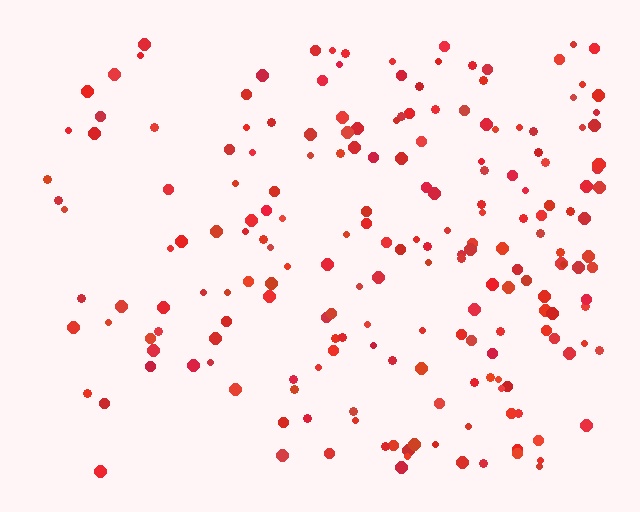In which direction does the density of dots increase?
From left to right, with the right side densest.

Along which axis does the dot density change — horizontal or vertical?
Horizontal.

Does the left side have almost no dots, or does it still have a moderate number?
Still a moderate number, just noticeably fewer than the right.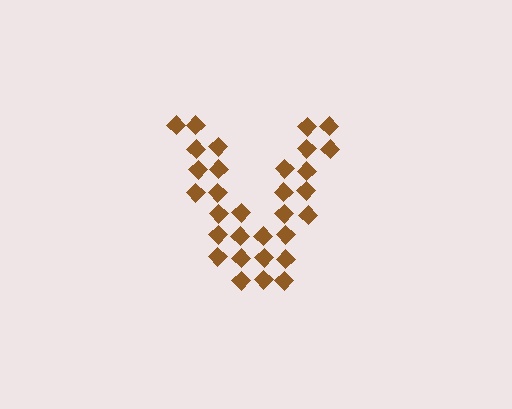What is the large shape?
The large shape is the letter V.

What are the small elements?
The small elements are diamonds.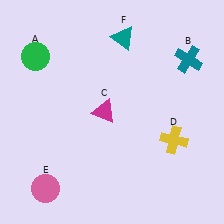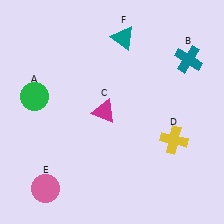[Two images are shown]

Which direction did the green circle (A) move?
The green circle (A) moved down.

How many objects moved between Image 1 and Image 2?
1 object moved between the two images.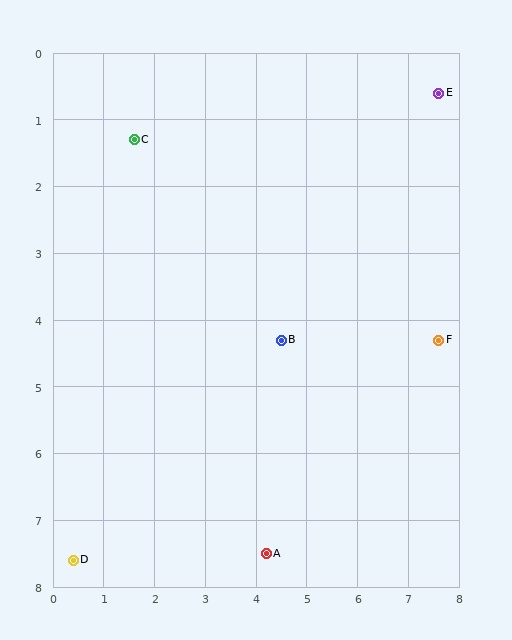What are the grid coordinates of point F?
Point F is at approximately (7.6, 4.3).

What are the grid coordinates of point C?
Point C is at approximately (1.6, 1.3).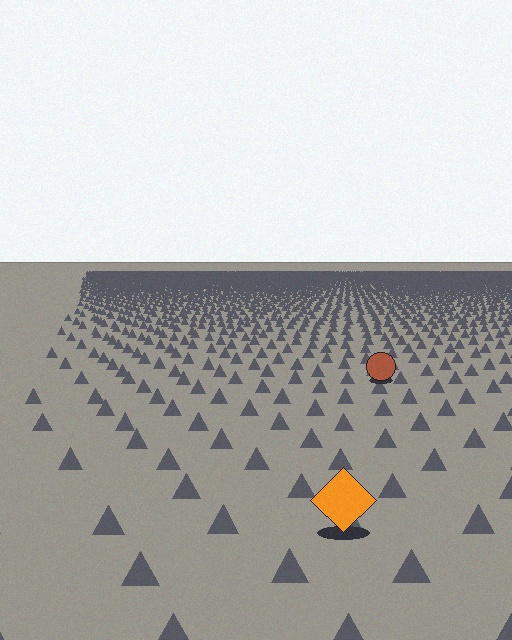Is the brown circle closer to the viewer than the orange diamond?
No. The orange diamond is closer — you can tell from the texture gradient: the ground texture is coarser near it.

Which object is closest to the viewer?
The orange diamond is closest. The texture marks near it are larger and more spread out.